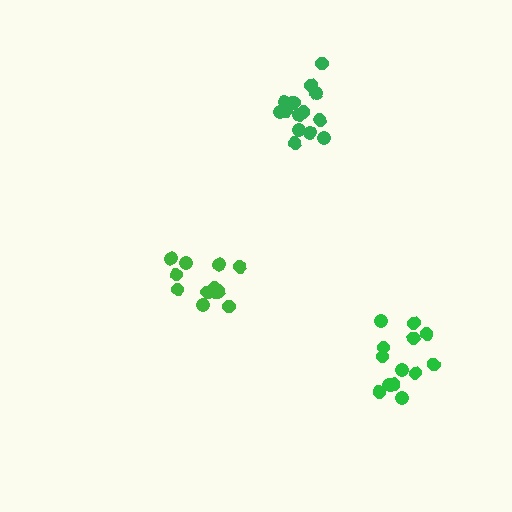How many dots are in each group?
Group 1: 13 dots, Group 2: 15 dots, Group 3: 13 dots (41 total).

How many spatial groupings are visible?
There are 3 spatial groupings.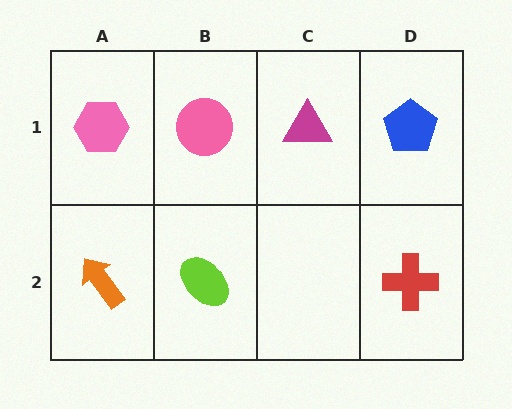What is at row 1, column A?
A pink hexagon.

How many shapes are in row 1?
4 shapes.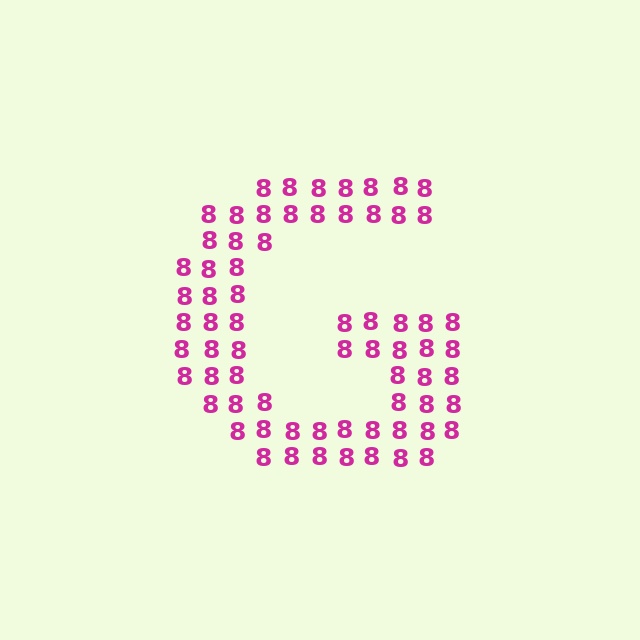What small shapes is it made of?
It is made of small digit 8's.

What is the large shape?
The large shape is the letter G.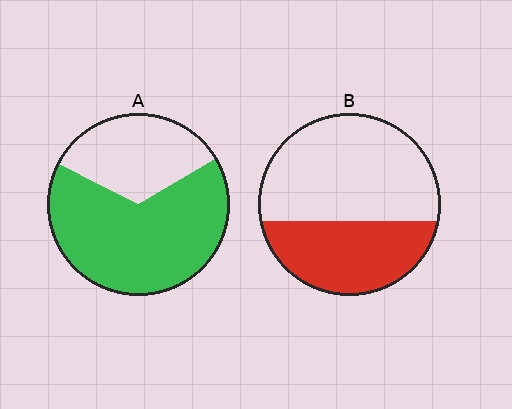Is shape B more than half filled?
No.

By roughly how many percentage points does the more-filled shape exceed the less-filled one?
By roughly 30 percentage points (A over B).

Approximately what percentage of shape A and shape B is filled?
A is approximately 65% and B is approximately 40%.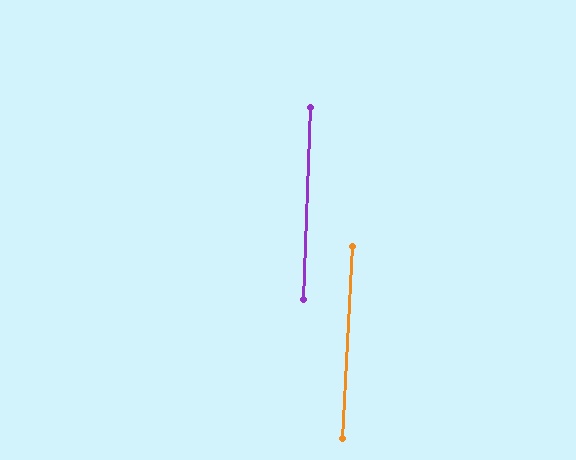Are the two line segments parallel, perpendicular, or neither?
Parallel — their directions differ by only 1.2°.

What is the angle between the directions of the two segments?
Approximately 1 degree.